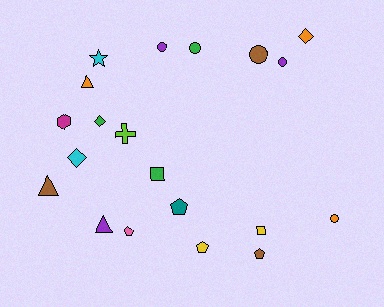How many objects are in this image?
There are 20 objects.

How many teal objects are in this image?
There is 1 teal object.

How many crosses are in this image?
There is 1 cross.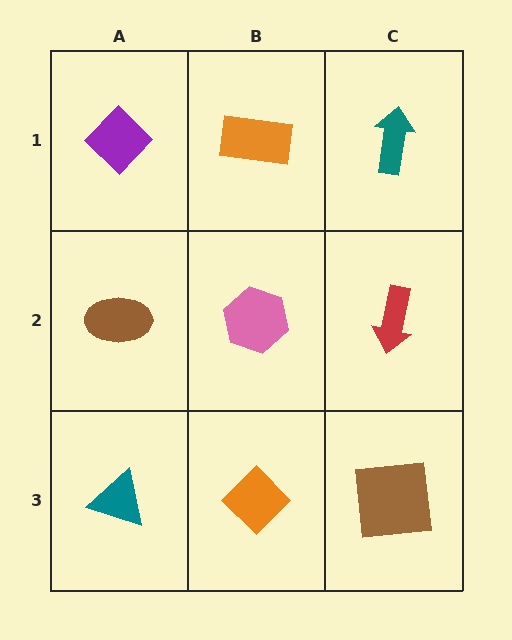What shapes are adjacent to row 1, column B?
A pink hexagon (row 2, column B), a purple diamond (row 1, column A), a teal arrow (row 1, column C).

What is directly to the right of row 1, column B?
A teal arrow.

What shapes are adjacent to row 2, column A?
A purple diamond (row 1, column A), a teal triangle (row 3, column A), a pink hexagon (row 2, column B).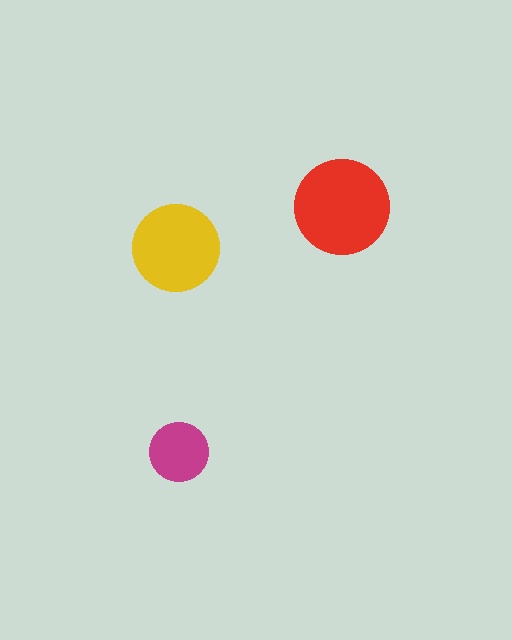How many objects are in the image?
There are 3 objects in the image.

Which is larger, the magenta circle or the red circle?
The red one.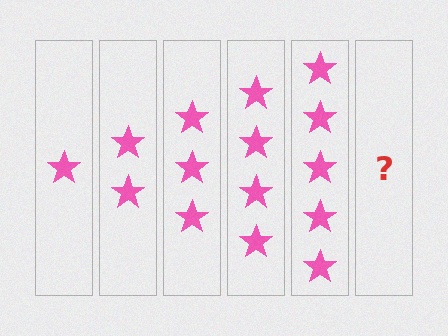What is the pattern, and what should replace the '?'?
The pattern is that each step adds one more star. The '?' should be 6 stars.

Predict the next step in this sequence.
The next step is 6 stars.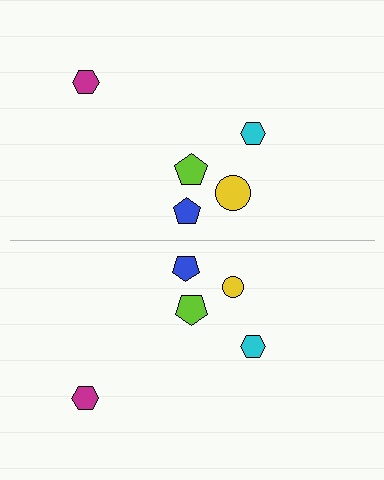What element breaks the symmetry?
The yellow circle on the bottom side has a different size than its mirror counterpart.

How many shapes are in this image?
There are 10 shapes in this image.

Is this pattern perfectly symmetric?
No, the pattern is not perfectly symmetric. The yellow circle on the bottom side has a different size than its mirror counterpart.